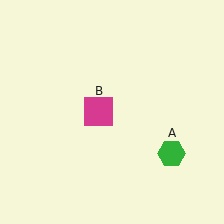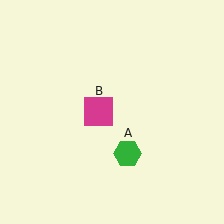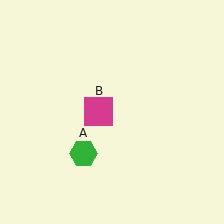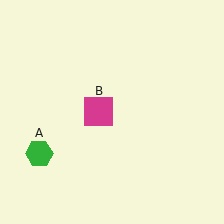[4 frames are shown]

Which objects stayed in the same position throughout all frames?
Magenta square (object B) remained stationary.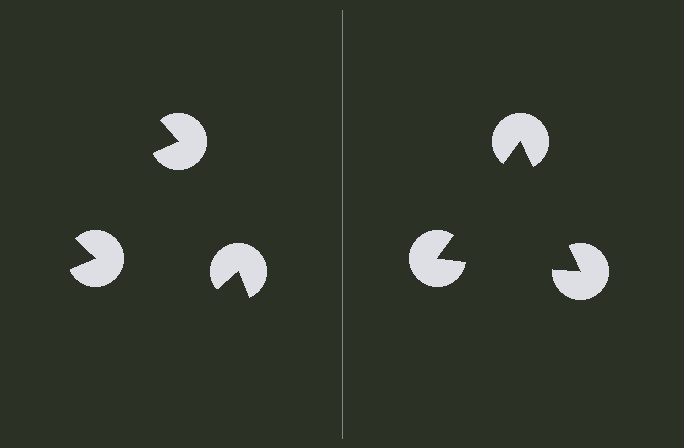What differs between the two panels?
The pac-man discs are positioned identically on both sides; only the wedge orientations differ. On the right they align to a triangle; on the left they are misaligned.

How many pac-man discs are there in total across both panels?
6 — 3 on each side.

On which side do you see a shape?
An illusory triangle appears on the right side. On the left side the wedge cuts are rotated, so no coherent shape forms.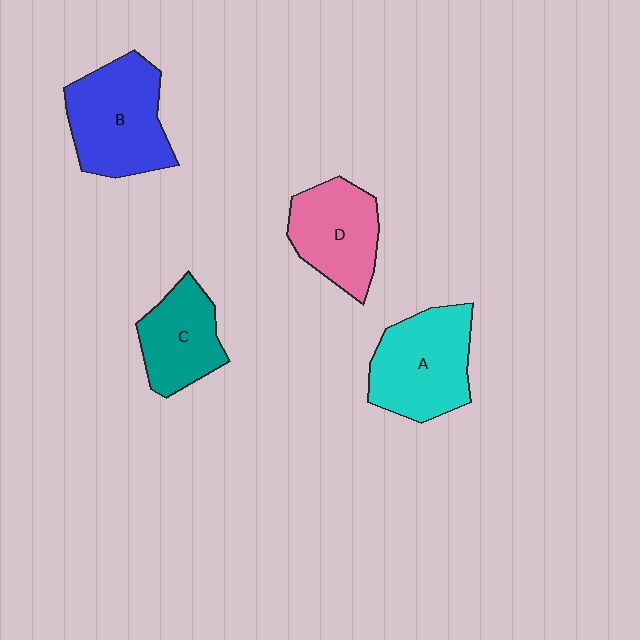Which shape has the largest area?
Shape B (blue).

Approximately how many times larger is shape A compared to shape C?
Approximately 1.4 times.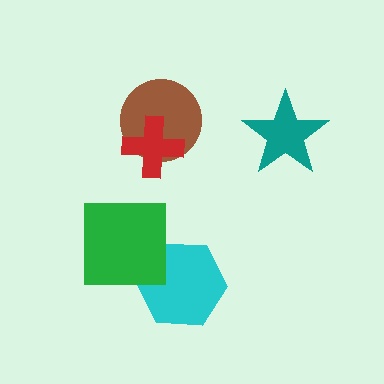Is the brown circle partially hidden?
Yes, it is partially covered by another shape.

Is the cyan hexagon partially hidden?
Yes, it is partially covered by another shape.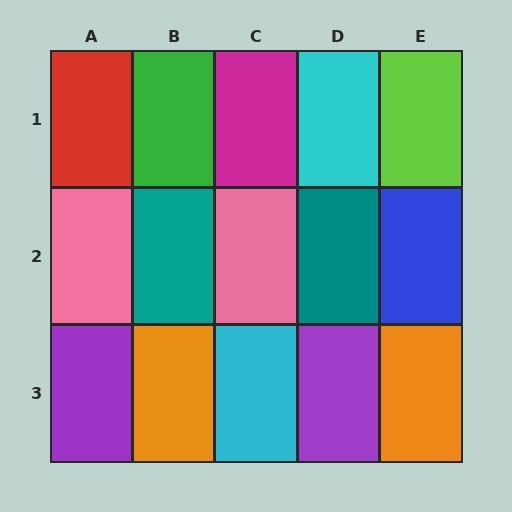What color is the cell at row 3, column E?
Orange.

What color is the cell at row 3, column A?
Purple.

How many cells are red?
1 cell is red.